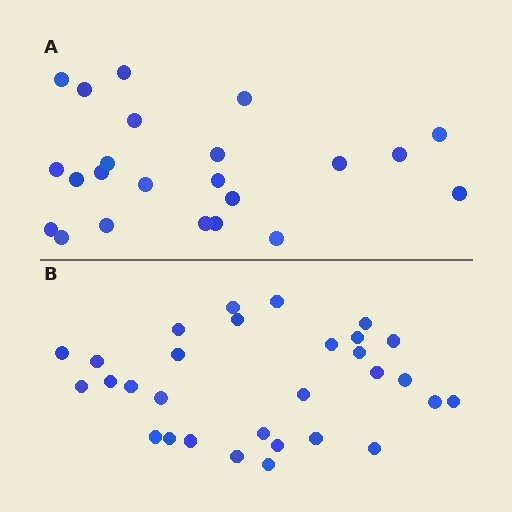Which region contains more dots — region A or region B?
Region B (the bottom region) has more dots.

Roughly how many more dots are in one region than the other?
Region B has roughly 8 or so more dots than region A.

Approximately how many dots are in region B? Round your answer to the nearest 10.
About 30 dots.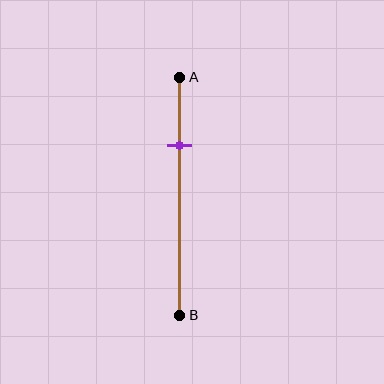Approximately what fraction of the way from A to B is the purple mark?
The purple mark is approximately 30% of the way from A to B.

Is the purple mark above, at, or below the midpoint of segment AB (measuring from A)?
The purple mark is above the midpoint of segment AB.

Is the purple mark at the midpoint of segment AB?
No, the mark is at about 30% from A, not at the 50% midpoint.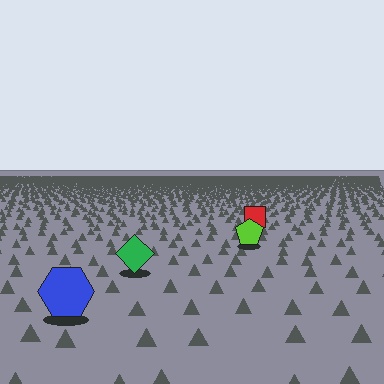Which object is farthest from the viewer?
The red square is farthest from the viewer. It appears smaller and the ground texture around it is denser.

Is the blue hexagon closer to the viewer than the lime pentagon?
Yes. The blue hexagon is closer — you can tell from the texture gradient: the ground texture is coarser near it.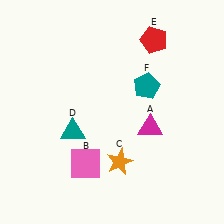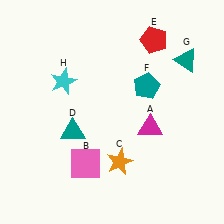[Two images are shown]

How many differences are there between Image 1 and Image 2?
There are 2 differences between the two images.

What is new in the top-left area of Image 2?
A cyan star (H) was added in the top-left area of Image 2.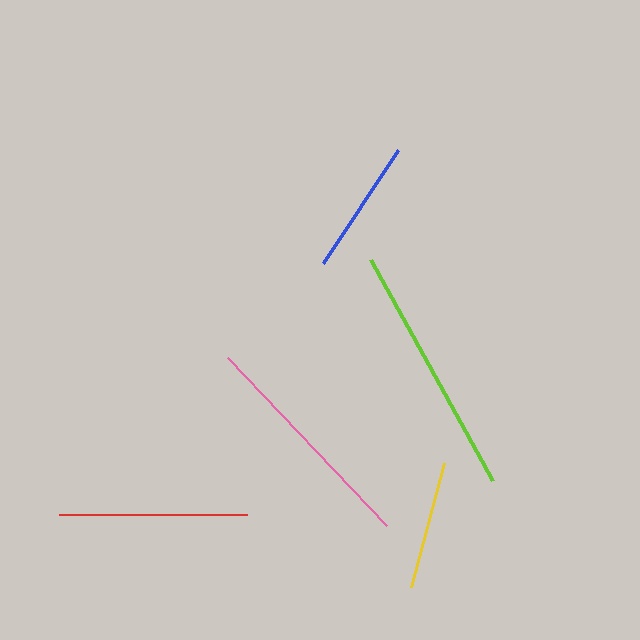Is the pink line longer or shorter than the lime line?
The lime line is longer than the pink line.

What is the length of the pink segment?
The pink segment is approximately 232 pixels long.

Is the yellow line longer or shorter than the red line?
The red line is longer than the yellow line.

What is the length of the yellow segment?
The yellow segment is approximately 129 pixels long.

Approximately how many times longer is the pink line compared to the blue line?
The pink line is approximately 1.7 times the length of the blue line.